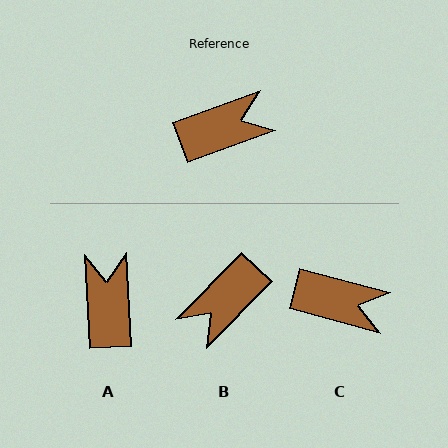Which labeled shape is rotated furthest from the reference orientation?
B, about 155 degrees away.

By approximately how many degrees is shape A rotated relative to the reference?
Approximately 73 degrees counter-clockwise.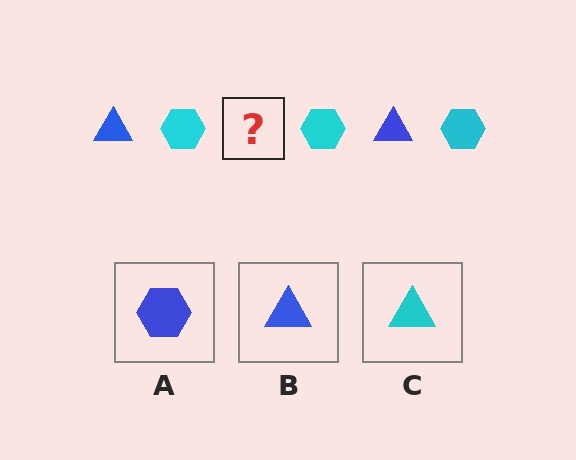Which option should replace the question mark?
Option B.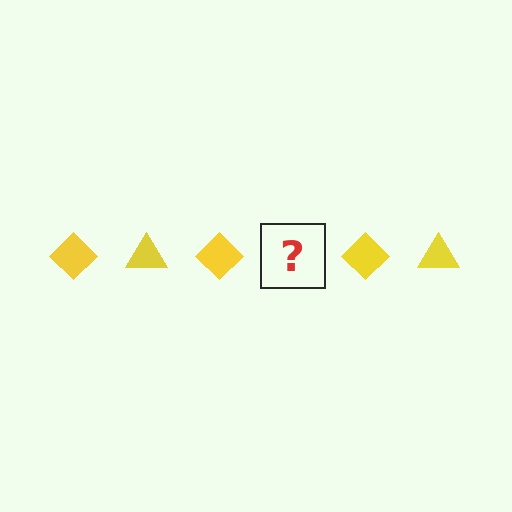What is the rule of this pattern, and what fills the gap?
The rule is that the pattern cycles through diamond, triangle shapes in yellow. The gap should be filled with a yellow triangle.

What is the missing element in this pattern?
The missing element is a yellow triangle.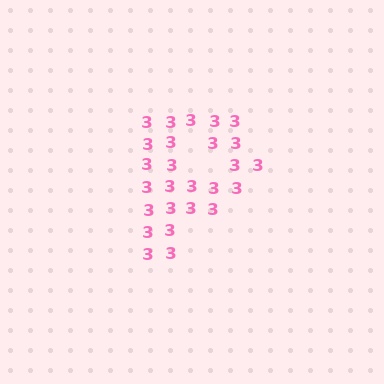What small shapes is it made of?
It is made of small digit 3's.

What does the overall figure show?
The overall figure shows the letter P.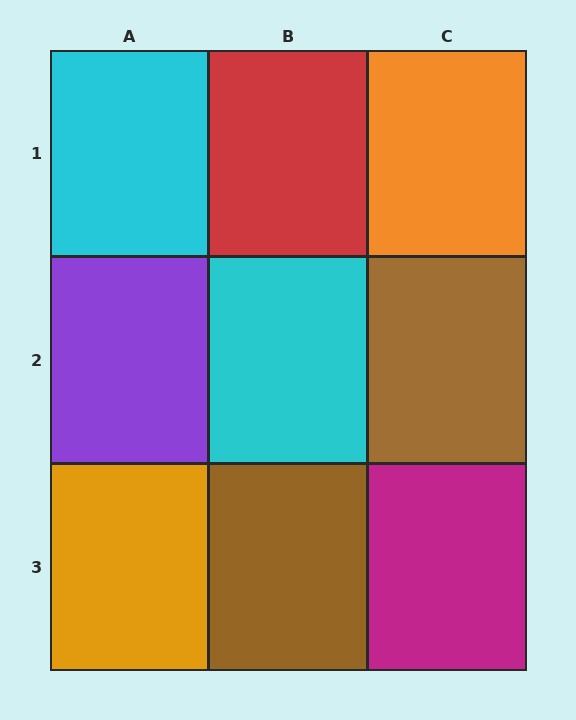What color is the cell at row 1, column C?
Orange.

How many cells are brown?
2 cells are brown.